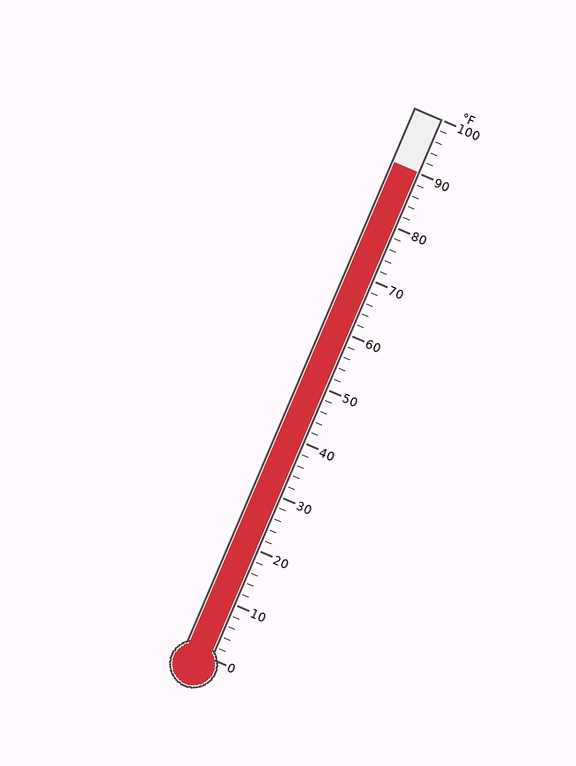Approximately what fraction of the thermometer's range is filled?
The thermometer is filled to approximately 90% of its range.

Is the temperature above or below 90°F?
The temperature is at 90°F.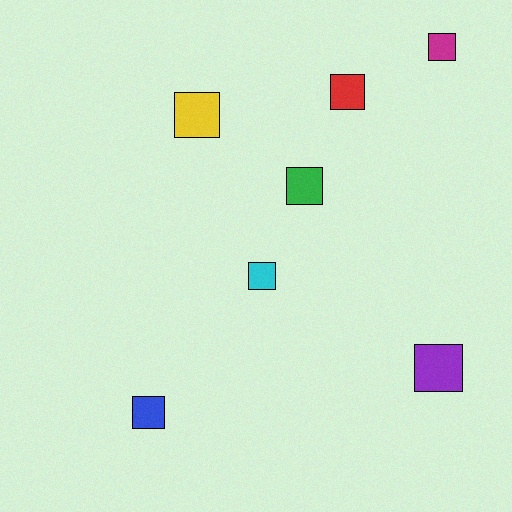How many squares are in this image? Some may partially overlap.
There are 7 squares.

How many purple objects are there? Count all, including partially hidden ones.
There is 1 purple object.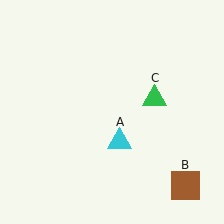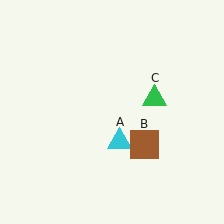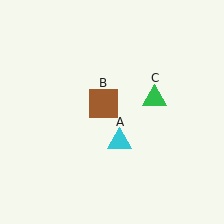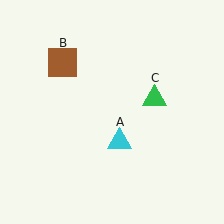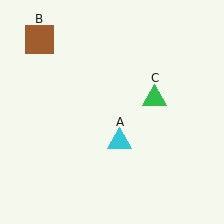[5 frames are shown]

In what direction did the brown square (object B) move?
The brown square (object B) moved up and to the left.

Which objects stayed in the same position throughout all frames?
Cyan triangle (object A) and green triangle (object C) remained stationary.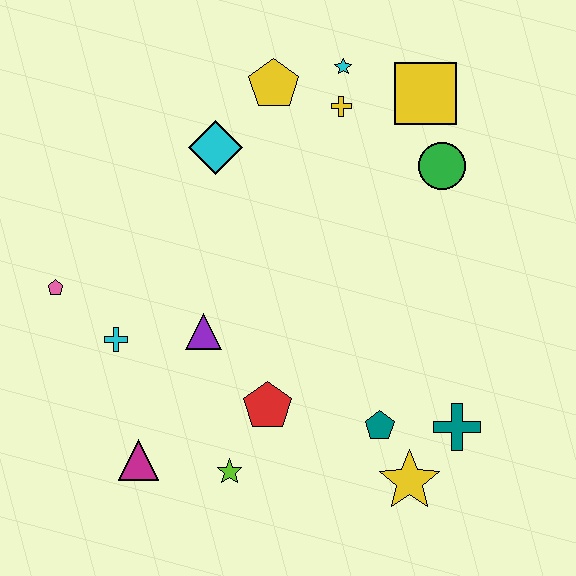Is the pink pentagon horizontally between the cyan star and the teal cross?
No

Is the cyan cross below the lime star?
No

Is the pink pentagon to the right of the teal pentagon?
No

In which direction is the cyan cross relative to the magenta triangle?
The cyan cross is above the magenta triangle.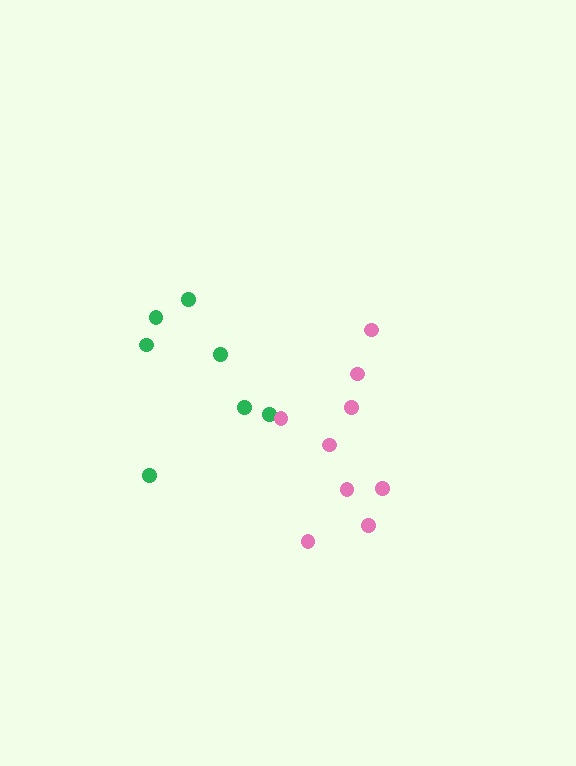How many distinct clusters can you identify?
There are 2 distinct clusters.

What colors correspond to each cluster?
The clusters are colored: green, pink.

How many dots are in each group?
Group 1: 7 dots, Group 2: 9 dots (16 total).